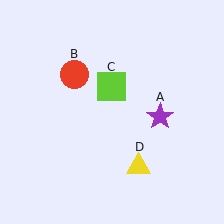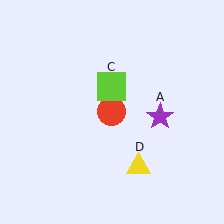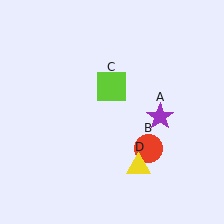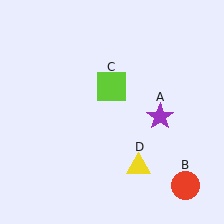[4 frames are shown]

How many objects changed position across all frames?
1 object changed position: red circle (object B).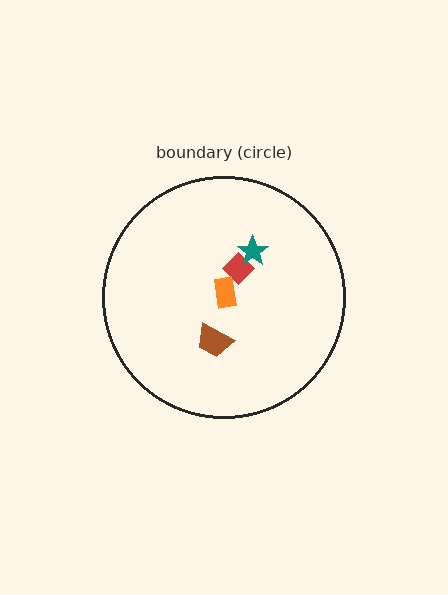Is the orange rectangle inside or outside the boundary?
Inside.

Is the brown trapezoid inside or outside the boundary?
Inside.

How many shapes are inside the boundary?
4 inside, 0 outside.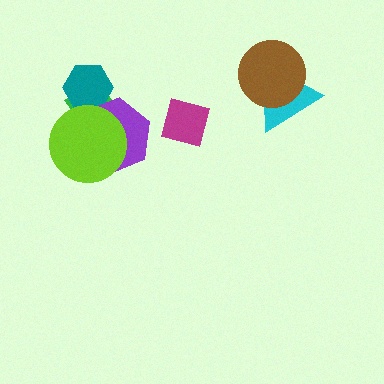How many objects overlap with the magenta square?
0 objects overlap with the magenta square.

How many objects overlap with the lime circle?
3 objects overlap with the lime circle.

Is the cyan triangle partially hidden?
Yes, it is partially covered by another shape.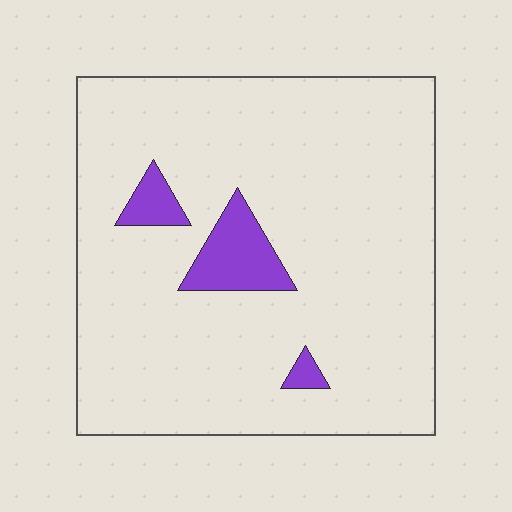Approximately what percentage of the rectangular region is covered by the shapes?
Approximately 10%.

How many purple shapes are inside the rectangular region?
3.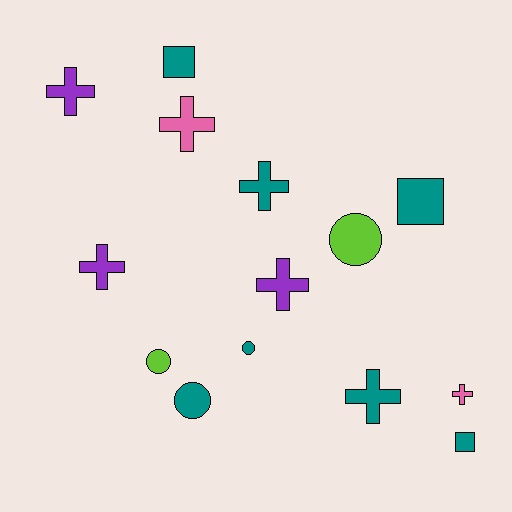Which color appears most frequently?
Teal, with 7 objects.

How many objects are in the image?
There are 14 objects.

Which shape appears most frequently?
Cross, with 7 objects.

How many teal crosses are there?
There are 2 teal crosses.